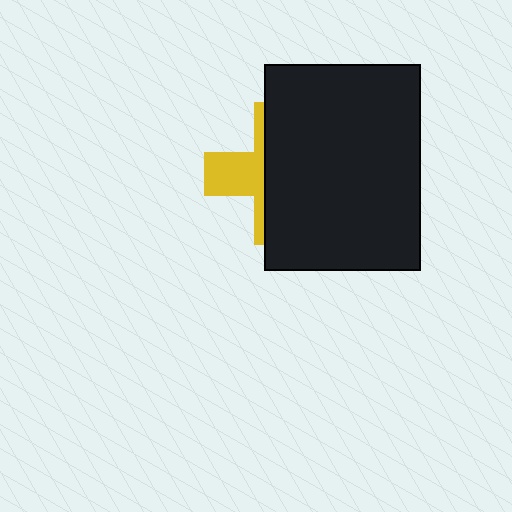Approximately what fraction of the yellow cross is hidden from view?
Roughly 66% of the yellow cross is hidden behind the black rectangle.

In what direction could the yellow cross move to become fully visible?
The yellow cross could move left. That would shift it out from behind the black rectangle entirely.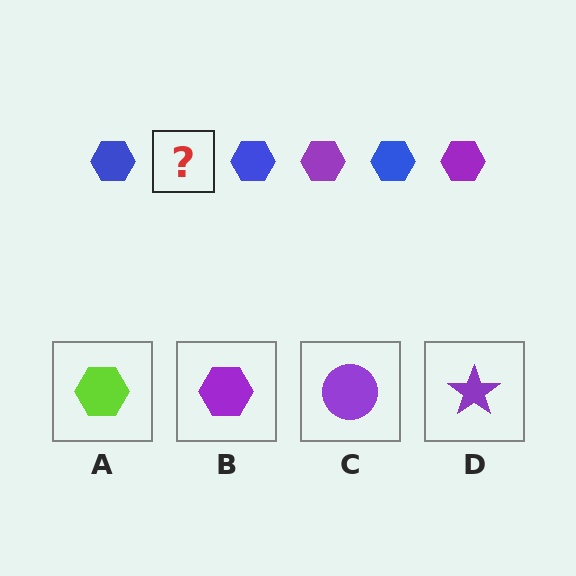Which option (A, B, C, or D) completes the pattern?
B.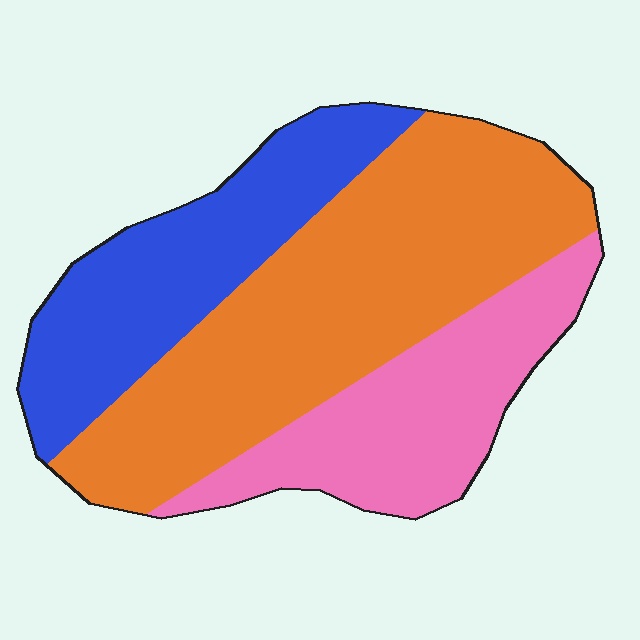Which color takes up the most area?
Orange, at roughly 50%.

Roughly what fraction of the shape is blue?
Blue takes up about one quarter (1/4) of the shape.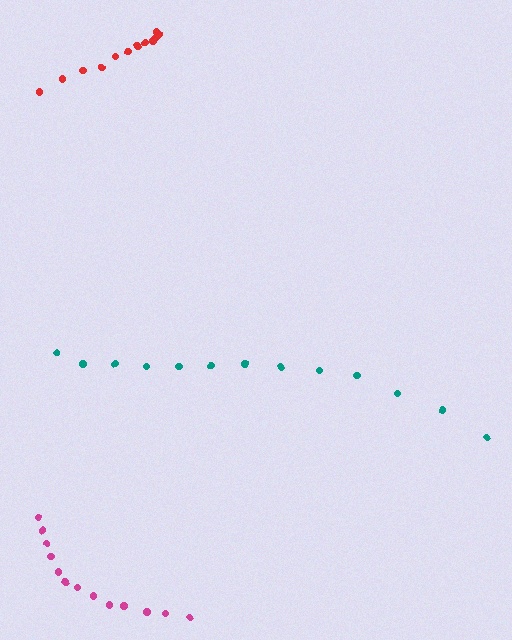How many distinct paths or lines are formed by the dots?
There are 3 distinct paths.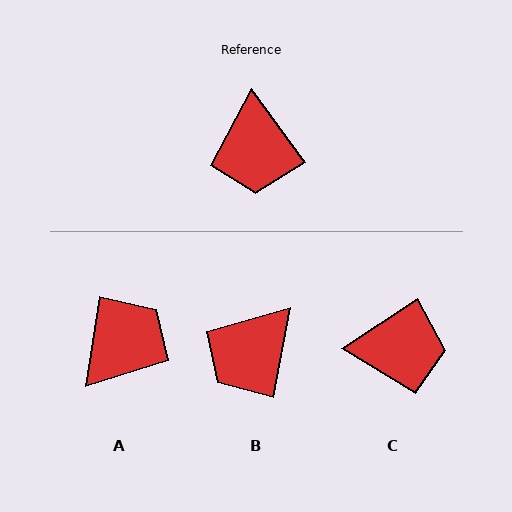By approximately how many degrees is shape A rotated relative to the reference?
Approximately 135 degrees counter-clockwise.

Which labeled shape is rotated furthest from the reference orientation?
A, about 135 degrees away.